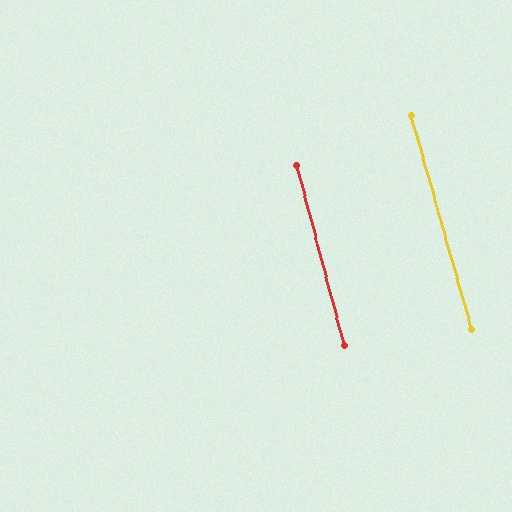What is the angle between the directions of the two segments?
Approximately 1 degree.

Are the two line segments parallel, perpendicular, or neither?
Parallel — their directions differ by only 1.0°.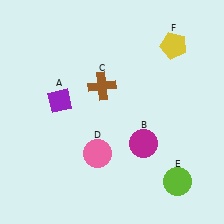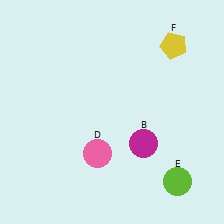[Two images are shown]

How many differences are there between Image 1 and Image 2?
There are 2 differences between the two images.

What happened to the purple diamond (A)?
The purple diamond (A) was removed in Image 2. It was in the top-left area of Image 1.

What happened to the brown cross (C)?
The brown cross (C) was removed in Image 2. It was in the top-left area of Image 1.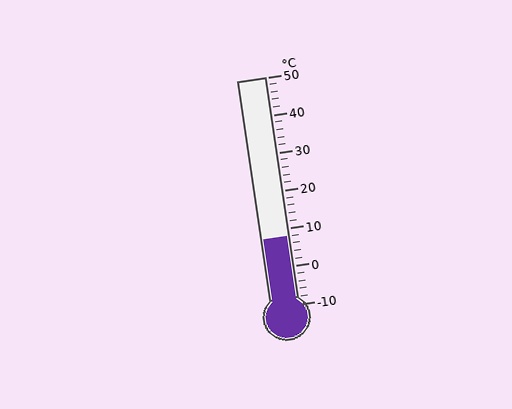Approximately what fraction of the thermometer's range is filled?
The thermometer is filled to approximately 30% of its range.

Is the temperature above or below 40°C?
The temperature is below 40°C.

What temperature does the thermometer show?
The thermometer shows approximately 8°C.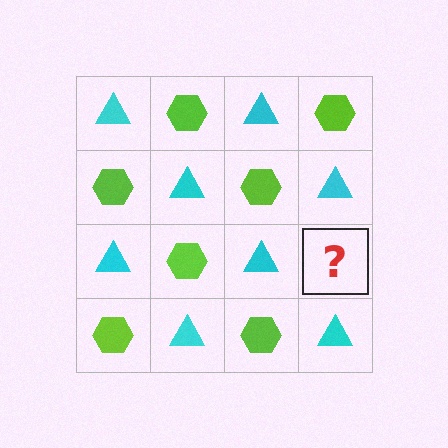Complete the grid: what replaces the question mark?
The question mark should be replaced with a lime hexagon.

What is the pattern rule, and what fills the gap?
The rule is that it alternates cyan triangle and lime hexagon in a checkerboard pattern. The gap should be filled with a lime hexagon.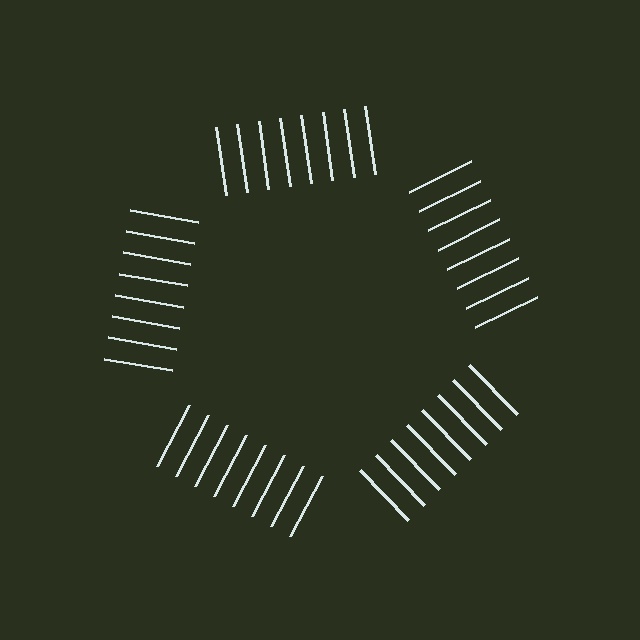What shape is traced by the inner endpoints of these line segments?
An illusory pentagon — the line segments terminate on its edges but no continuous stroke is drawn.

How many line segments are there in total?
40 — 8 along each of the 5 edges.